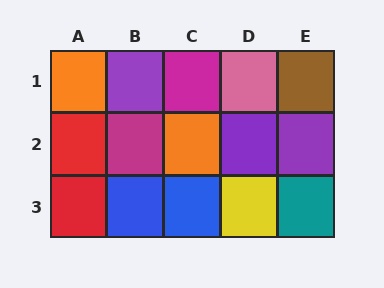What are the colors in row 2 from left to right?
Red, magenta, orange, purple, purple.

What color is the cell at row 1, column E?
Brown.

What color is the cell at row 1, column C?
Magenta.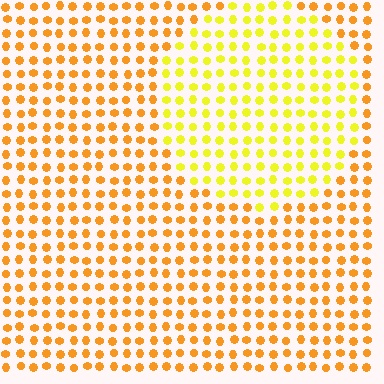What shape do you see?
I see a circle.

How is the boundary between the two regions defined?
The boundary is defined purely by a slight shift in hue (about 30 degrees). Spacing, size, and orientation are identical on both sides.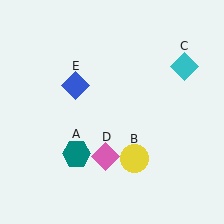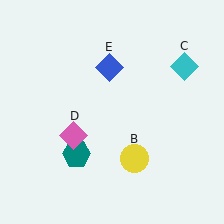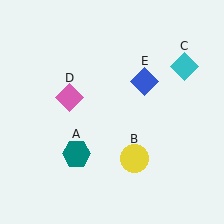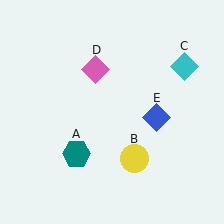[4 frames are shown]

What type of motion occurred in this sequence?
The pink diamond (object D), blue diamond (object E) rotated clockwise around the center of the scene.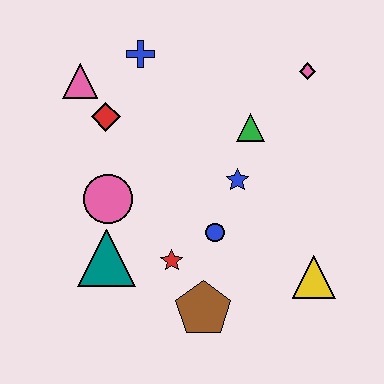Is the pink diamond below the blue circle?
No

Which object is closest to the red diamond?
The pink triangle is closest to the red diamond.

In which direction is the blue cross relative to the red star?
The blue cross is above the red star.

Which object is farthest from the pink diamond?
The teal triangle is farthest from the pink diamond.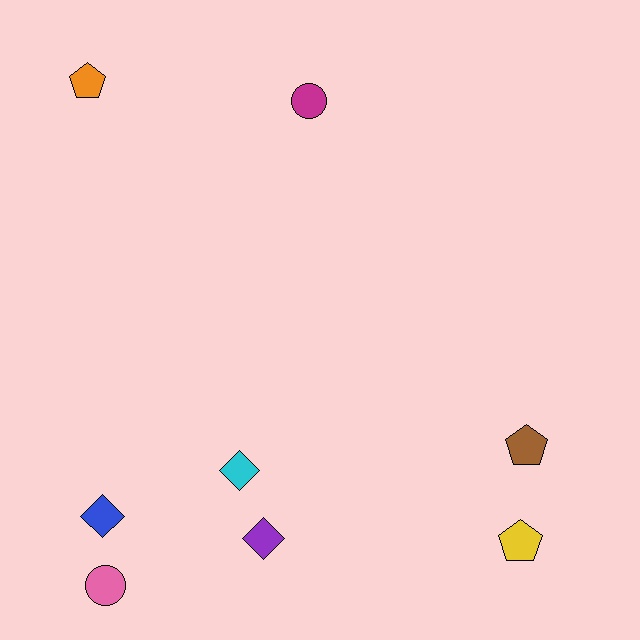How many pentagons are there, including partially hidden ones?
There are 3 pentagons.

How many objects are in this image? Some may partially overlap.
There are 8 objects.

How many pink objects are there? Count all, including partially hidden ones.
There is 1 pink object.